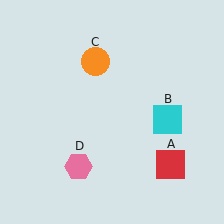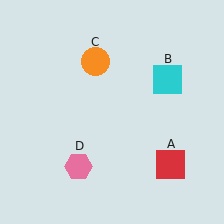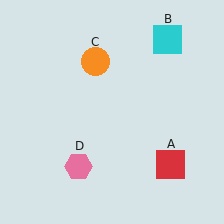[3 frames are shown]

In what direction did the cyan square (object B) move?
The cyan square (object B) moved up.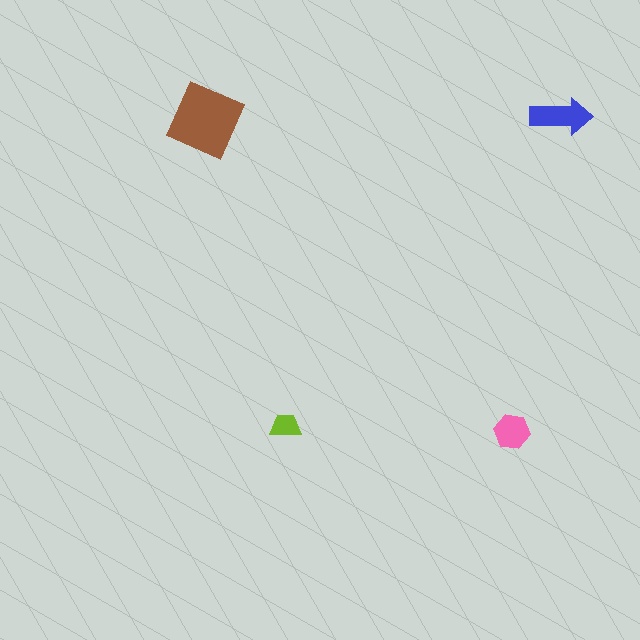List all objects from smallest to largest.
The lime trapezoid, the pink hexagon, the blue arrow, the brown diamond.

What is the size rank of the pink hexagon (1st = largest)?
3rd.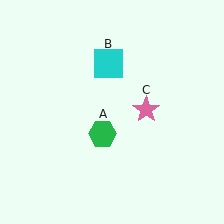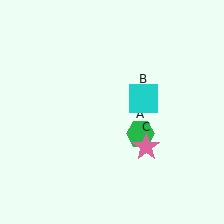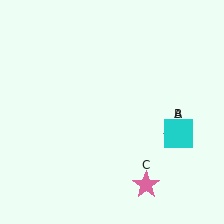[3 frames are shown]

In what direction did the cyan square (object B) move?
The cyan square (object B) moved down and to the right.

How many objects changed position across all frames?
3 objects changed position: green hexagon (object A), cyan square (object B), pink star (object C).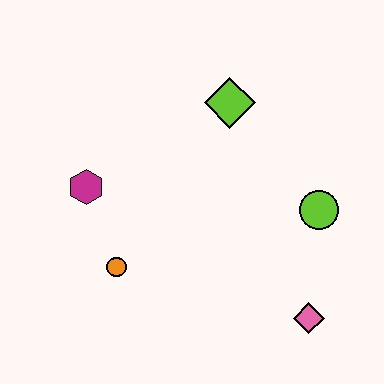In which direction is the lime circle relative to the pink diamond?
The lime circle is above the pink diamond.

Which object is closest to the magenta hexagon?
The orange circle is closest to the magenta hexagon.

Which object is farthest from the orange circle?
The lime circle is farthest from the orange circle.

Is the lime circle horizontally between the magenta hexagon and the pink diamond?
No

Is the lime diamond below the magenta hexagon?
No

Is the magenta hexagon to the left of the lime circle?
Yes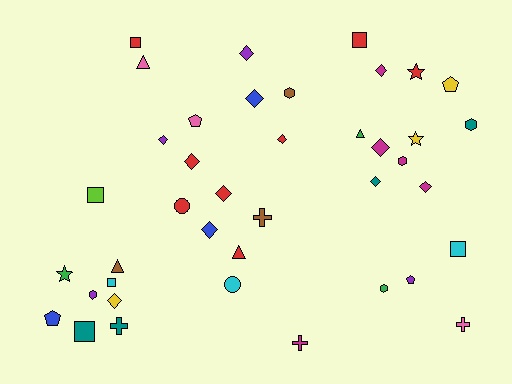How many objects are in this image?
There are 40 objects.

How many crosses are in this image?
There are 4 crosses.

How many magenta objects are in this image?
There are 5 magenta objects.